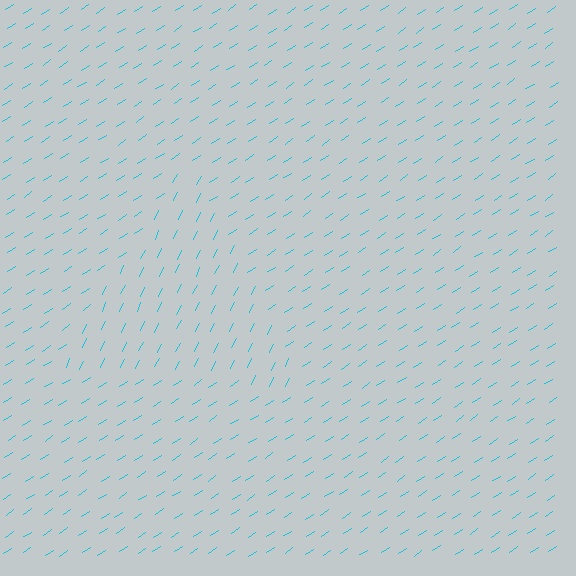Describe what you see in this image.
The image is filled with small cyan line segments. A triangle region in the image has lines oriented differently from the surrounding lines, creating a visible texture boundary.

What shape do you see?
I see a triangle.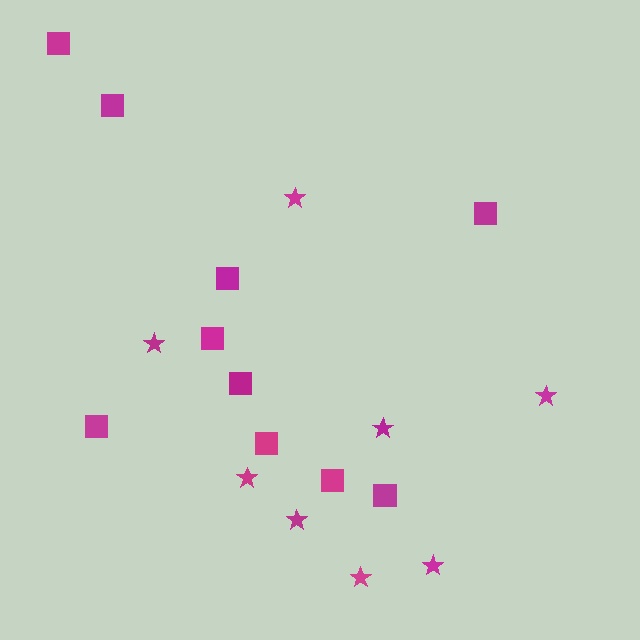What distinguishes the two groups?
There are 2 groups: one group of stars (8) and one group of squares (10).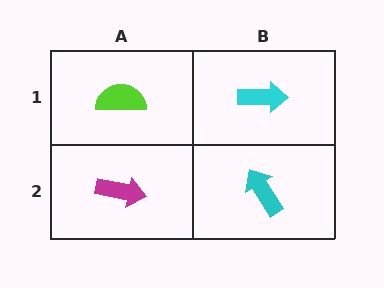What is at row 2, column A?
A magenta arrow.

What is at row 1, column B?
A cyan arrow.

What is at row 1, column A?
A lime semicircle.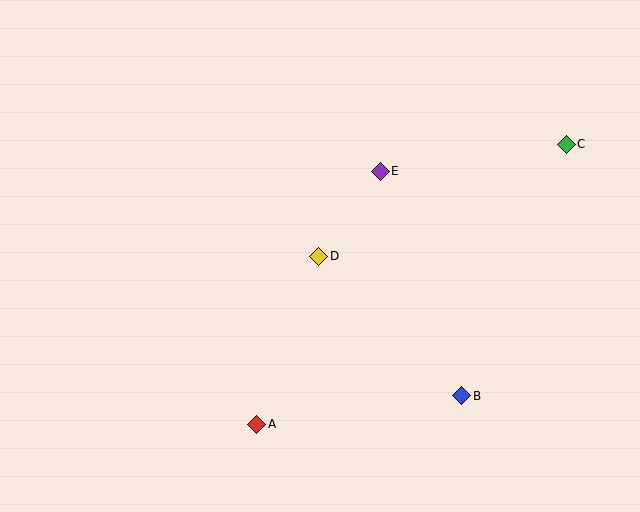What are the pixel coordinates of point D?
Point D is at (319, 256).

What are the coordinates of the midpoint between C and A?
The midpoint between C and A is at (411, 284).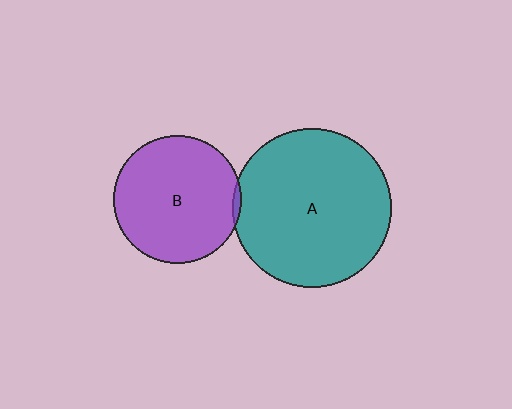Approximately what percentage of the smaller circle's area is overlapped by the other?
Approximately 5%.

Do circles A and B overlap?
Yes.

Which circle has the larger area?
Circle A (teal).